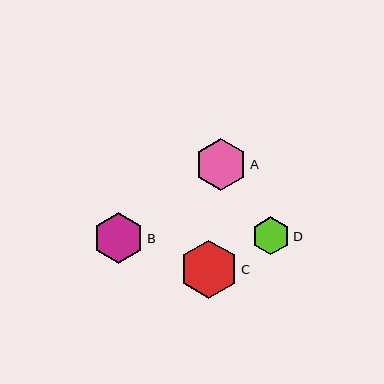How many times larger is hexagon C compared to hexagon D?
Hexagon C is approximately 1.5 times the size of hexagon D.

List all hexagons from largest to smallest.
From largest to smallest: C, A, B, D.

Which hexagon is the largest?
Hexagon C is the largest with a size of approximately 58 pixels.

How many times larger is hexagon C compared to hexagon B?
Hexagon C is approximately 1.1 times the size of hexagon B.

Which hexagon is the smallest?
Hexagon D is the smallest with a size of approximately 39 pixels.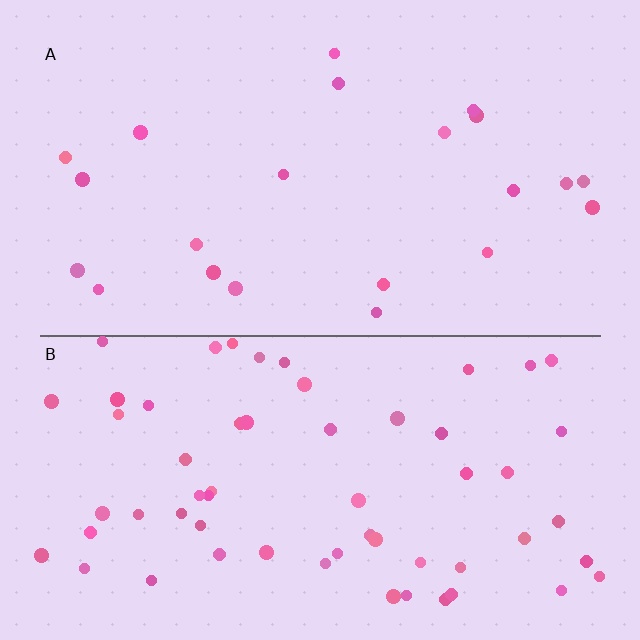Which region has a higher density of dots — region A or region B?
B (the bottom).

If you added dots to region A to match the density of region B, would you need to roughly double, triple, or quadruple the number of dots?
Approximately triple.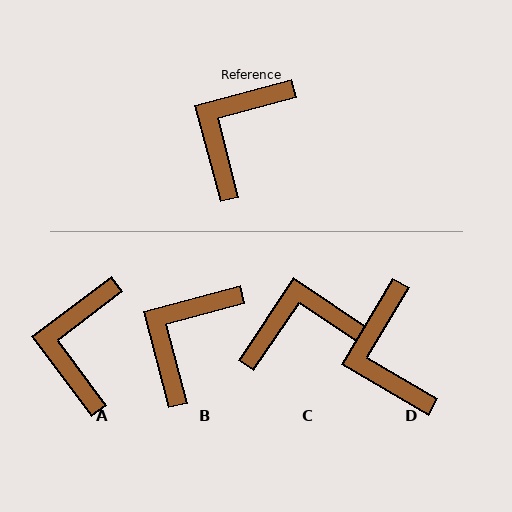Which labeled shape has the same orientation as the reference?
B.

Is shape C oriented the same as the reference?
No, it is off by about 49 degrees.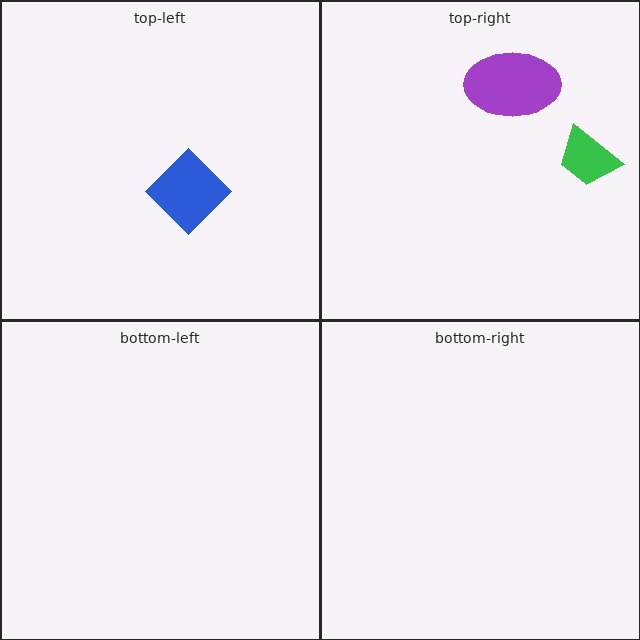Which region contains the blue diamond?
The top-left region.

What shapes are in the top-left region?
The blue diamond.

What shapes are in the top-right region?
The purple ellipse, the green trapezoid.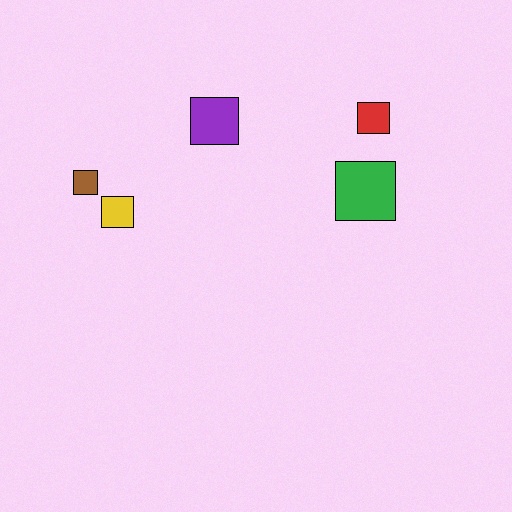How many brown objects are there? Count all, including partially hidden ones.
There is 1 brown object.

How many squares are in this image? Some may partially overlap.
There are 5 squares.